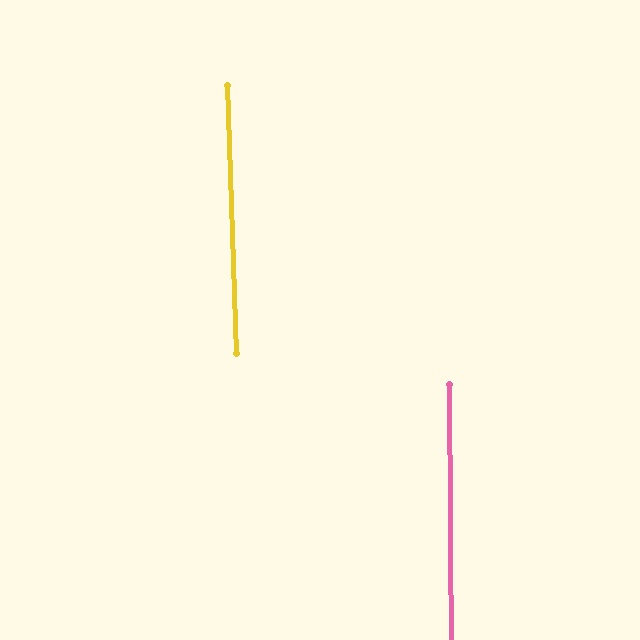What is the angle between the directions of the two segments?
Approximately 2 degrees.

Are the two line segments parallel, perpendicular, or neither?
Parallel — their directions differ by only 1.6°.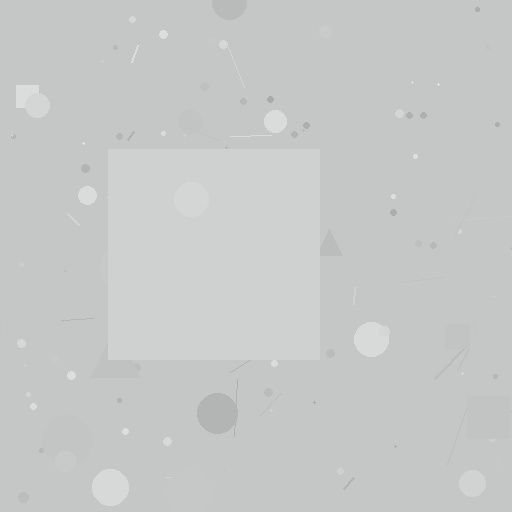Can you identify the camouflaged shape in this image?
The camouflaged shape is a square.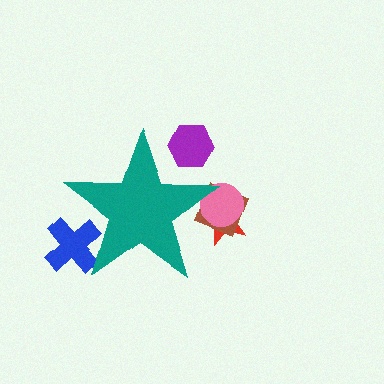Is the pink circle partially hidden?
Yes, the pink circle is partially hidden behind the teal star.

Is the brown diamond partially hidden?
Yes, the brown diamond is partially hidden behind the teal star.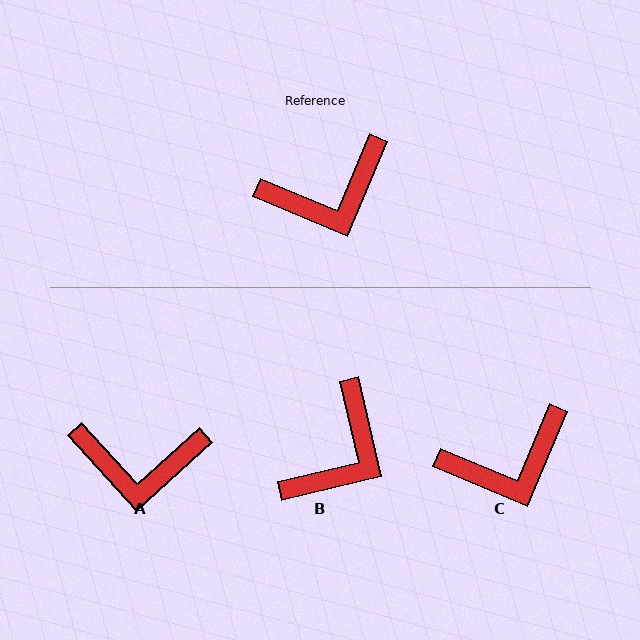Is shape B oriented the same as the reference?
No, it is off by about 36 degrees.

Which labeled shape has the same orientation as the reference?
C.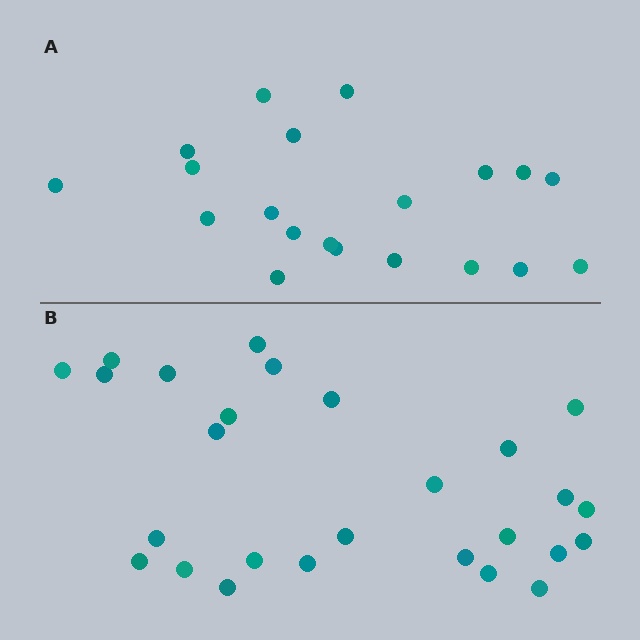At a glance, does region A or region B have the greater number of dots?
Region B (the bottom region) has more dots.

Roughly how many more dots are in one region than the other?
Region B has roughly 8 or so more dots than region A.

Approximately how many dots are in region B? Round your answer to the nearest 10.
About 30 dots. (The exact count is 27, which rounds to 30.)